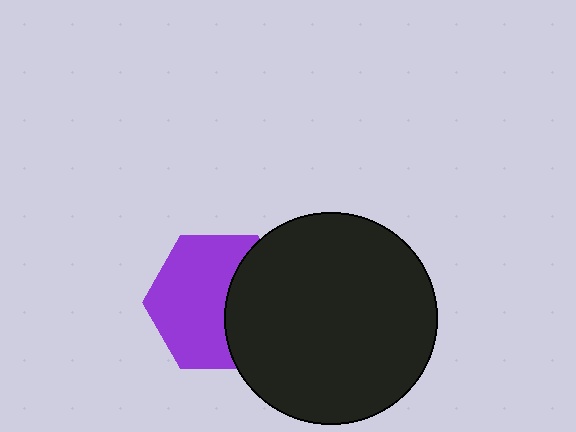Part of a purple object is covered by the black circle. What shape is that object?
It is a hexagon.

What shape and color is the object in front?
The object in front is a black circle.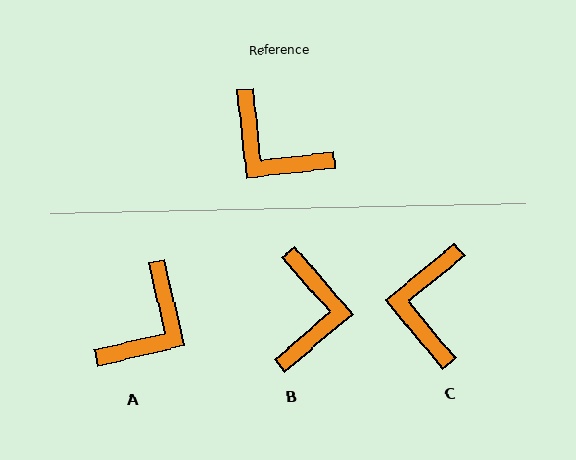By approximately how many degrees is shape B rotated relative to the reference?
Approximately 124 degrees counter-clockwise.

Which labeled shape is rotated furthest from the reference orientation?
B, about 124 degrees away.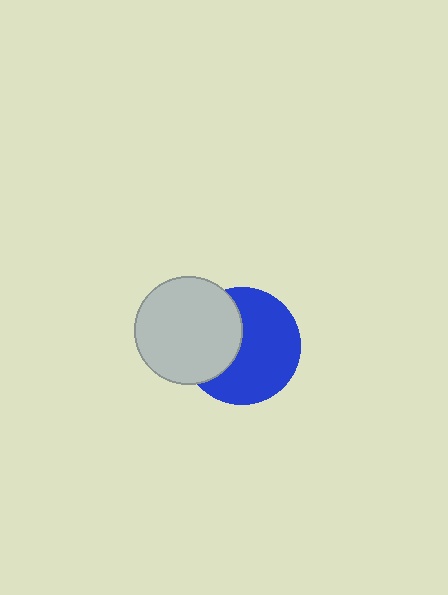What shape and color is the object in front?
The object in front is a light gray circle.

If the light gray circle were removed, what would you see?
You would see the complete blue circle.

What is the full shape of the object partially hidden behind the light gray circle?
The partially hidden object is a blue circle.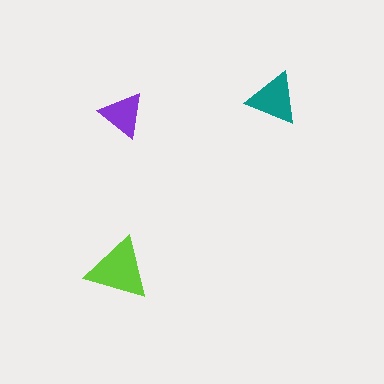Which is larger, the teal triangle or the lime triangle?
The lime one.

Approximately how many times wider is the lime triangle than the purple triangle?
About 1.5 times wider.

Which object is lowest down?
The lime triangle is bottommost.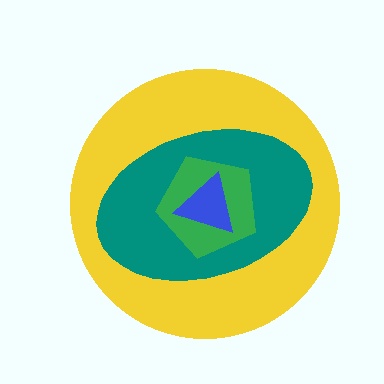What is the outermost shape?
The yellow circle.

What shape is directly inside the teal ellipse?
The green pentagon.